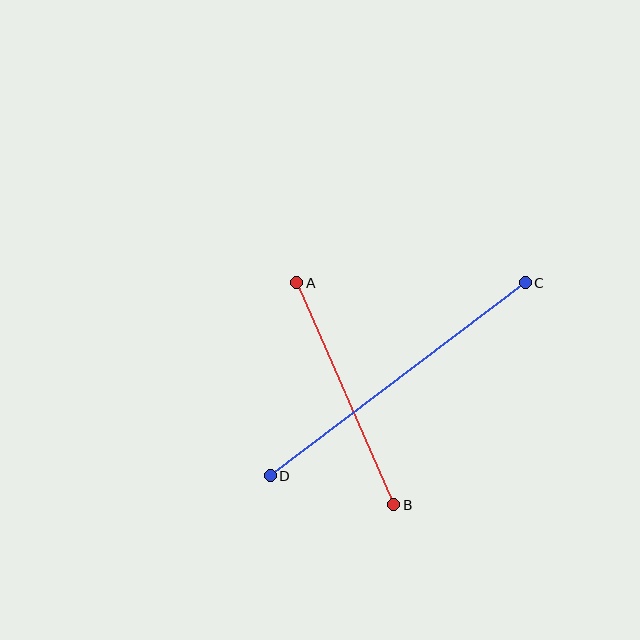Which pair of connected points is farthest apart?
Points C and D are farthest apart.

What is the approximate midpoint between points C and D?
The midpoint is at approximately (398, 379) pixels.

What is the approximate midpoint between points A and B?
The midpoint is at approximately (345, 394) pixels.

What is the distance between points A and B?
The distance is approximately 242 pixels.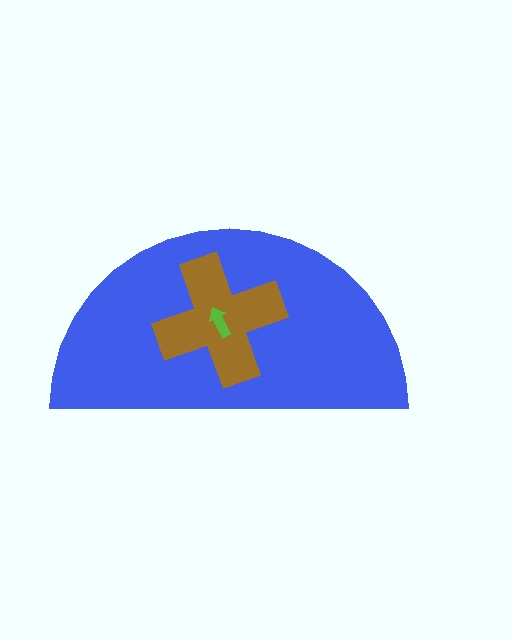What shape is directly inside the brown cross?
The lime arrow.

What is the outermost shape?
The blue semicircle.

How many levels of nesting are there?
3.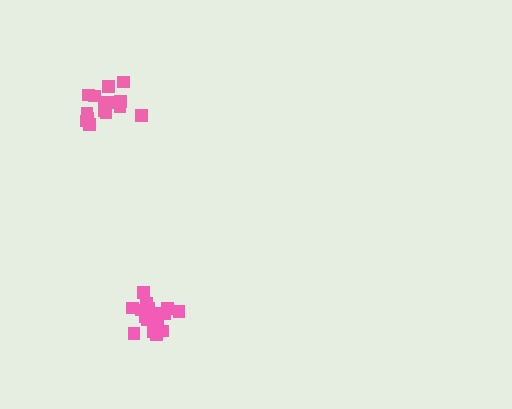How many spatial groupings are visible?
There are 2 spatial groupings.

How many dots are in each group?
Group 1: 15 dots, Group 2: 17 dots (32 total).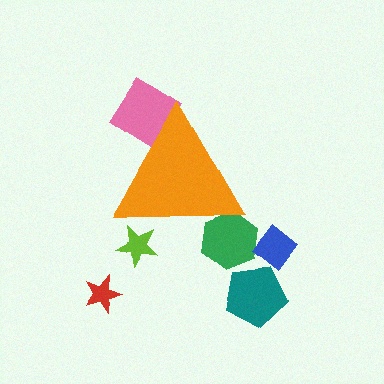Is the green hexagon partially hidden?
Yes, the green hexagon is partially hidden behind the orange triangle.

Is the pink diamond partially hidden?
Yes, the pink diamond is partially hidden behind the orange triangle.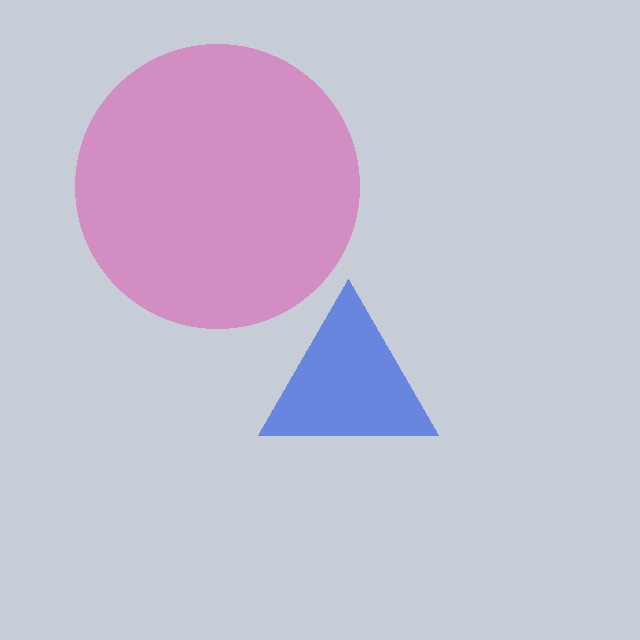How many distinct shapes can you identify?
There are 2 distinct shapes: a pink circle, a blue triangle.